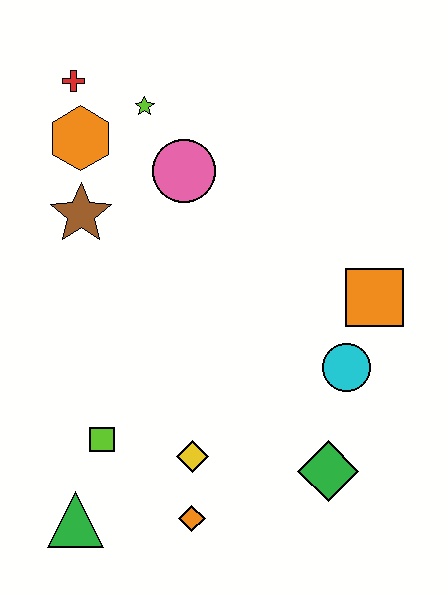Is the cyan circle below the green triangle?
No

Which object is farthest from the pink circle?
The green triangle is farthest from the pink circle.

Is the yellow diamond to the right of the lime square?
Yes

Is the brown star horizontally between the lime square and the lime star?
No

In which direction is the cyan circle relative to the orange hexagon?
The cyan circle is to the right of the orange hexagon.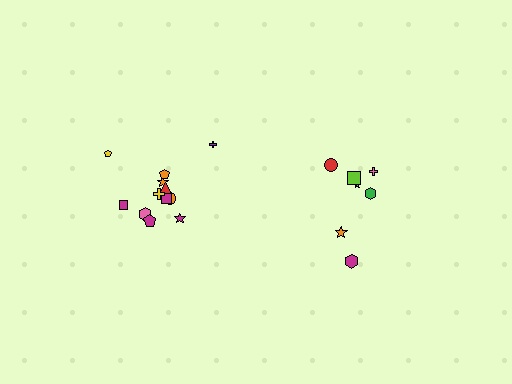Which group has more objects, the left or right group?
The left group.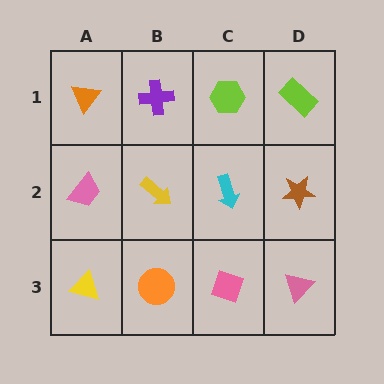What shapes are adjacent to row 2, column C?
A lime hexagon (row 1, column C), a pink diamond (row 3, column C), a yellow arrow (row 2, column B), a brown star (row 2, column D).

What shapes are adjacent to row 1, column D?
A brown star (row 2, column D), a lime hexagon (row 1, column C).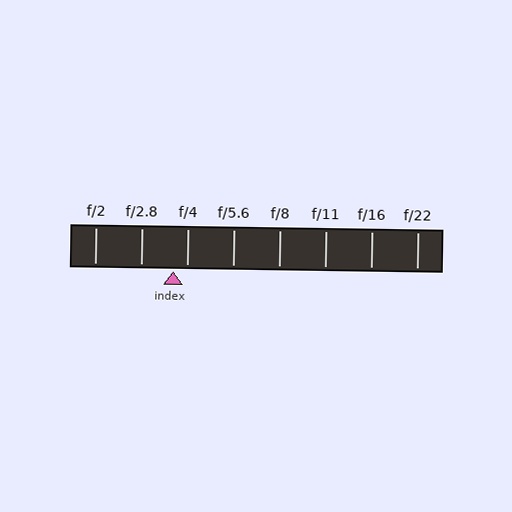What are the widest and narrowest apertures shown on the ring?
The widest aperture shown is f/2 and the narrowest is f/22.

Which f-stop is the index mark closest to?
The index mark is closest to f/4.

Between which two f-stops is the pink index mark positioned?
The index mark is between f/2.8 and f/4.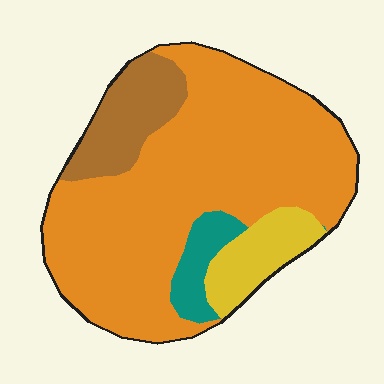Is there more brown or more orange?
Orange.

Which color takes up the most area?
Orange, at roughly 70%.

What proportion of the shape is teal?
Teal takes up less than a quarter of the shape.